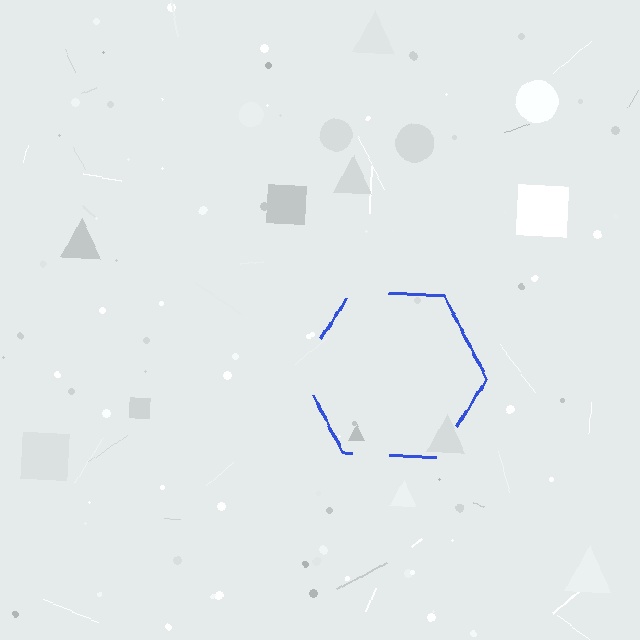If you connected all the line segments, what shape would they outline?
They would outline a hexagon.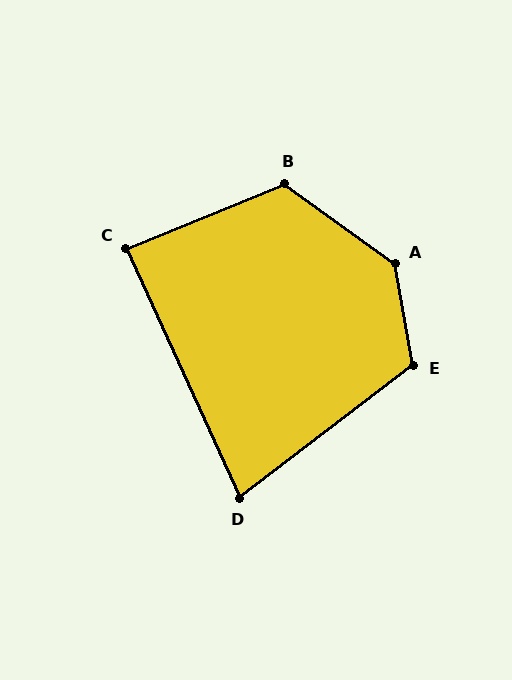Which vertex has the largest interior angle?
A, at approximately 136 degrees.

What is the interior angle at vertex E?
Approximately 118 degrees (obtuse).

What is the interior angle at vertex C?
Approximately 88 degrees (approximately right).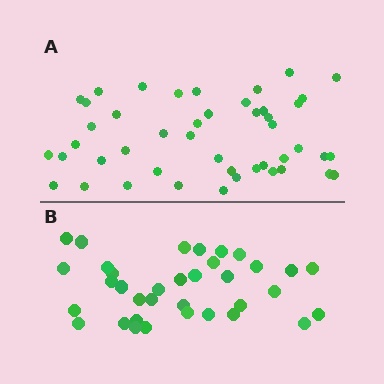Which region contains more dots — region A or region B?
Region A (the top region) has more dots.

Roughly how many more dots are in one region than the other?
Region A has roughly 12 or so more dots than region B.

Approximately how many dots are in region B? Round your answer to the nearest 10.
About 40 dots. (The exact count is 35, which rounds to 40.)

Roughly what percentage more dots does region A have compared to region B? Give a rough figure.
About 30% more.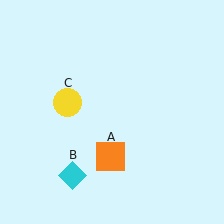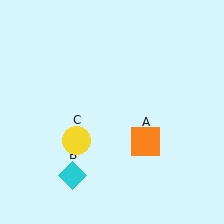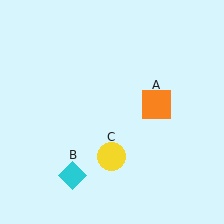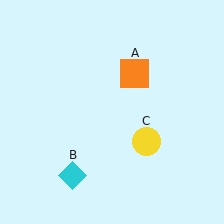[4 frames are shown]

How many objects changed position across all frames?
2 objects changed position: orange square (object A), yellow circle (object C).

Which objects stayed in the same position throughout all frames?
Cyan diamond (object B) remained stationary.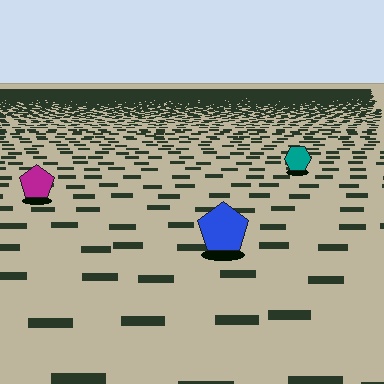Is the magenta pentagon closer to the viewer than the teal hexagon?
Yes. The magenta pentagon is closer — you can tell from the texture gradient: the ground texture is coarser near it.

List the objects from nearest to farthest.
From nearest to farthest: the blue pentagon, the magenta pentagon, the teal hexagon.